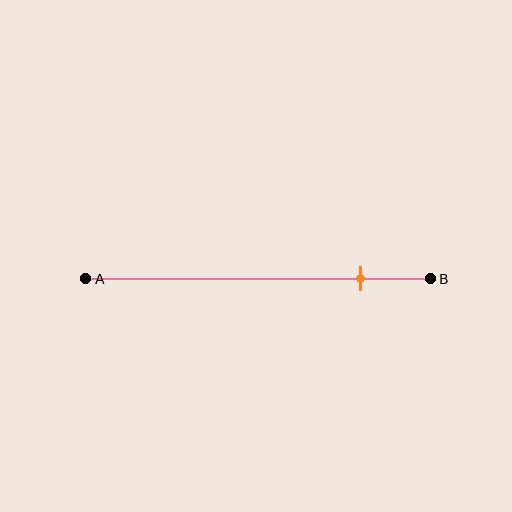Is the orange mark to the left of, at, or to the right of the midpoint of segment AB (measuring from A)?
The orange mark is to the right of the midpoint of segment AB.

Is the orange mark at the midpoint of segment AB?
No, the mark is at about 80% from A, not at the 50% midpoint.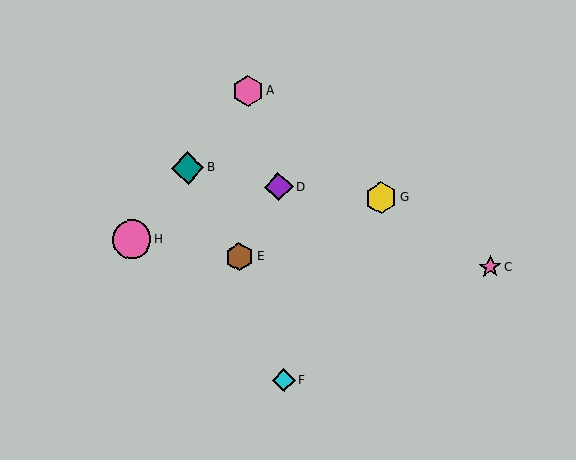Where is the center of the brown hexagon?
The center of the brown hexagon is at (239, 257).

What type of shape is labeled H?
Shape H is a pink circle.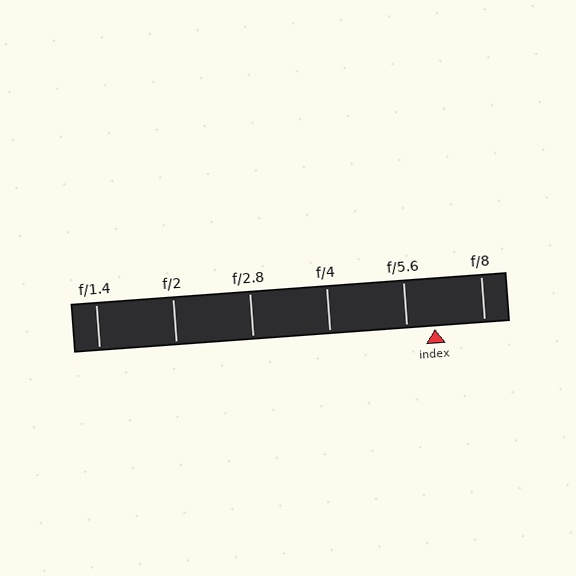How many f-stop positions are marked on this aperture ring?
There are 6 f-stop positions marked.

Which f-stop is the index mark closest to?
The index mark is closest to f/5.6.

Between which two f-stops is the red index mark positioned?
The index mark is between f/5.6 and f/8.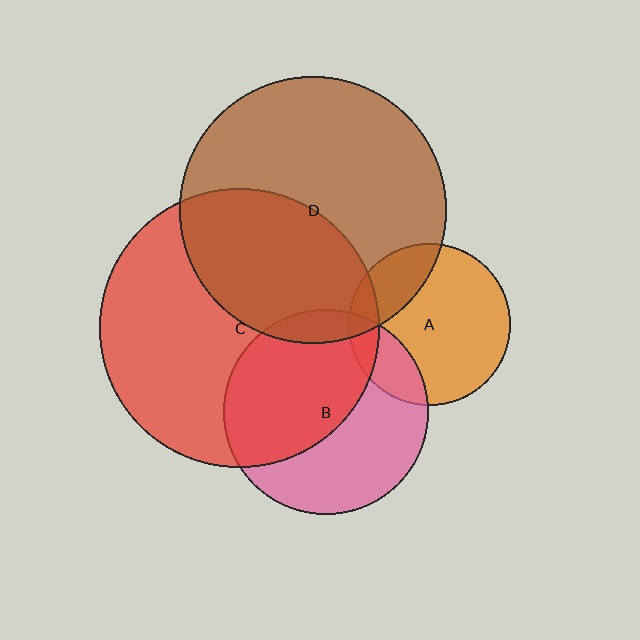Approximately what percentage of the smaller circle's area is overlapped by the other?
Approximately 10%.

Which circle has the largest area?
Circle C (red).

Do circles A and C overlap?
Yes.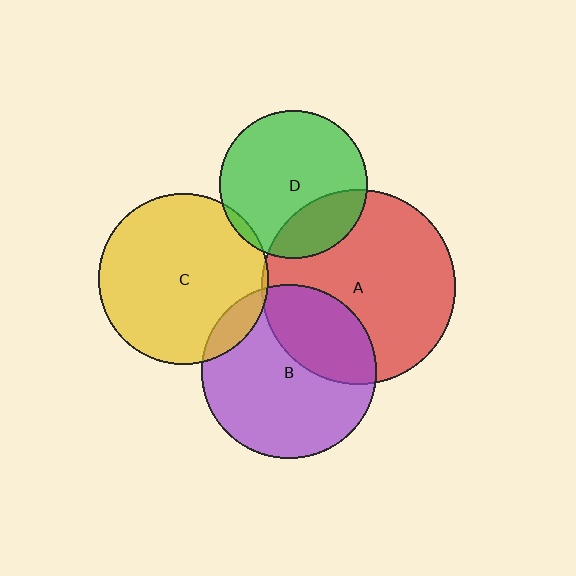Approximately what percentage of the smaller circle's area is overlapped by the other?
Approximately 5%.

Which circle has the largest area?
Circle A (red).